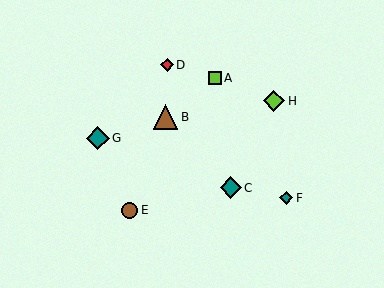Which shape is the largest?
The brown triangle (labeled B) is the largest.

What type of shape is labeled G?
Shape G is a teal diamond.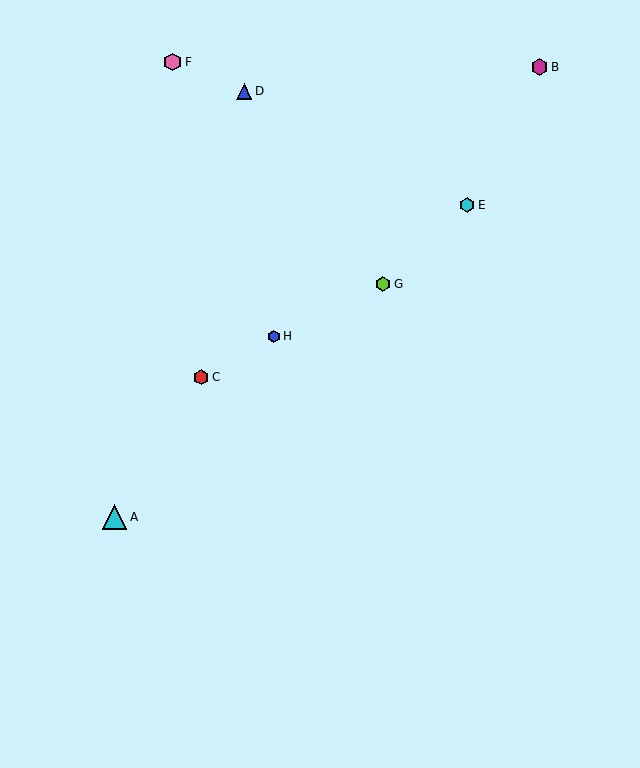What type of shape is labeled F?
Shape F is a pink hexagon.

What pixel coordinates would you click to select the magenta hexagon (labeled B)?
Click at (540, 67) to select the magenta hexagon B.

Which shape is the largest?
The cyan triangle (labeled A) is the largest.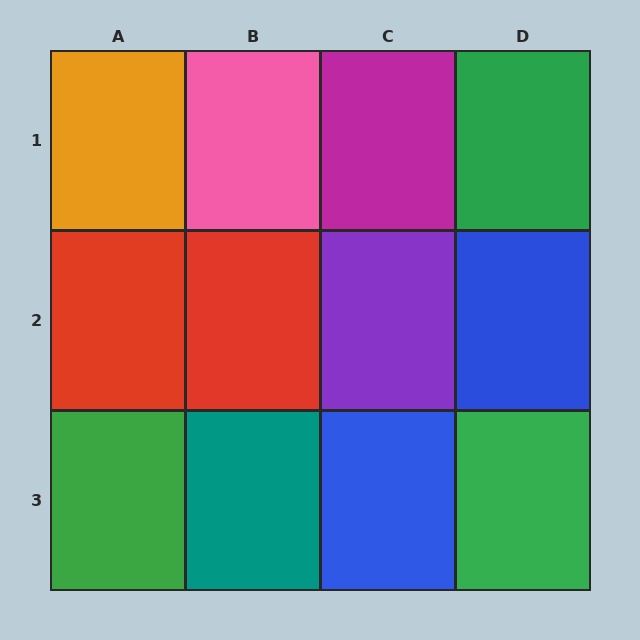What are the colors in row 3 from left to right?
Green, teal, blue, green.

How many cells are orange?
1 cell is orange.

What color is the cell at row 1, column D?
Green.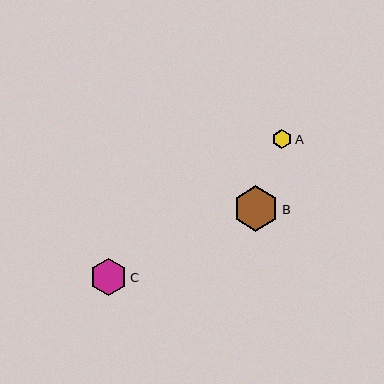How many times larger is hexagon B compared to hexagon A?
Hexagon B is approximately 2.3 times the size of hexagon A.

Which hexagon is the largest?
Hexagon B is the largest with a size of approximately 45 pixels.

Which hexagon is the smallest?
Hexagon A is the smallest with a size of approximately 19 pixels.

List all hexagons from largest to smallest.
From largest to smallest: B, C, A.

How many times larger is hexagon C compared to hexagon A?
Hexagon C is approximately 1.9 times the size of hexagon A.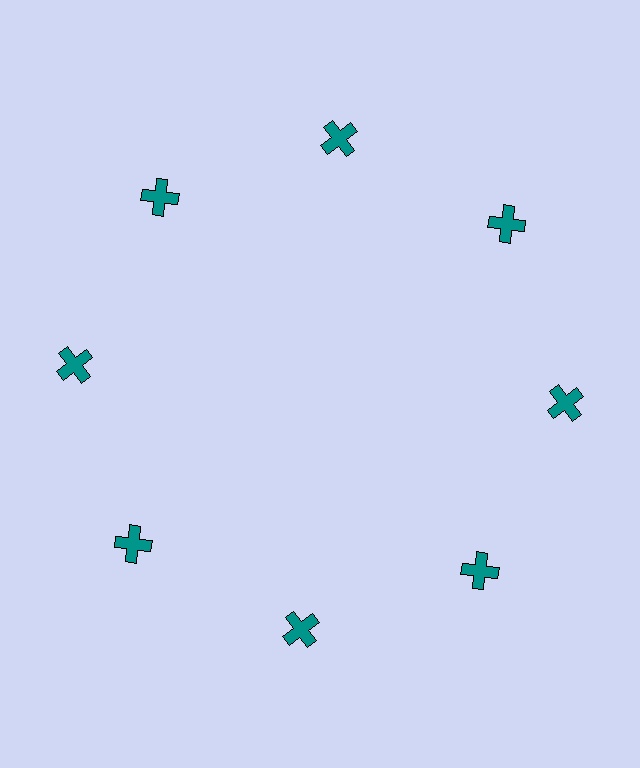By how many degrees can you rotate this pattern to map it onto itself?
The pattern maps onto itself every 45 degrees of rotation.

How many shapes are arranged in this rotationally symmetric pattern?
There are 8 shapes, arranged in 8 groups of 1.